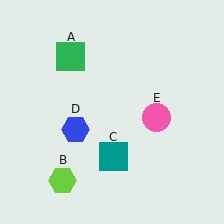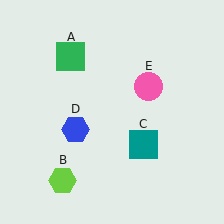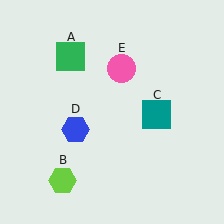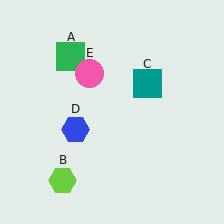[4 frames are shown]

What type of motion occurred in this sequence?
The teal square (object C), pink circle (object E) rotated counterclockwise around the center of the scene.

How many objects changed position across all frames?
2 objects changed position: teal square (object C), pink circle (object E).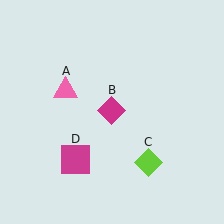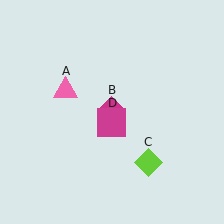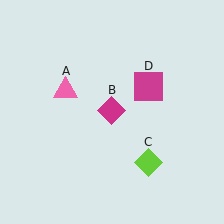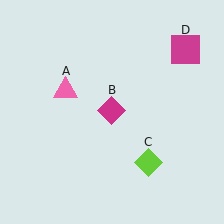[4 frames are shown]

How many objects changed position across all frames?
1 object changed position: magenta square (object D).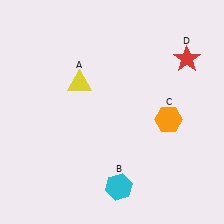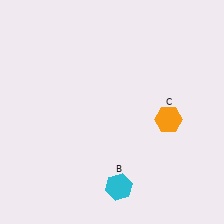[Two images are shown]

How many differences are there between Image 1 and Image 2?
There are 2 differences between the two images.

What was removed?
The red star (D), the yellow triangle (A) were removed in Image 2.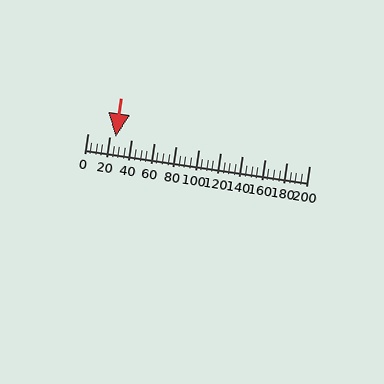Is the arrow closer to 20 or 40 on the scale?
The arrow is closer to 20.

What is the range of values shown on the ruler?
The ruler shows values from 0 to 200.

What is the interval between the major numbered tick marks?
The major tick marks are spaced 20 units apart.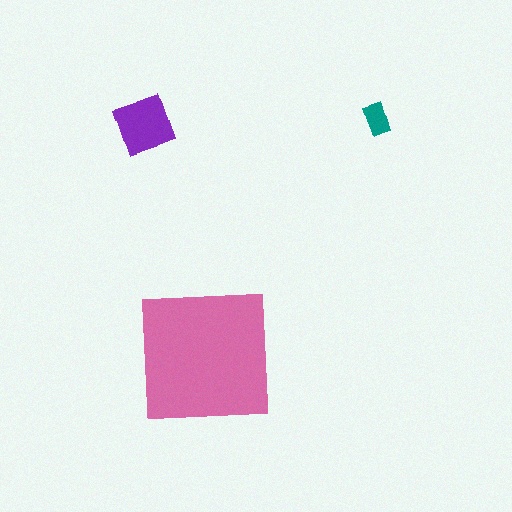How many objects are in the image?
There are 3 objects in the image.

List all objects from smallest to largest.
The teal rectangle, the purple diamond, the pink square.